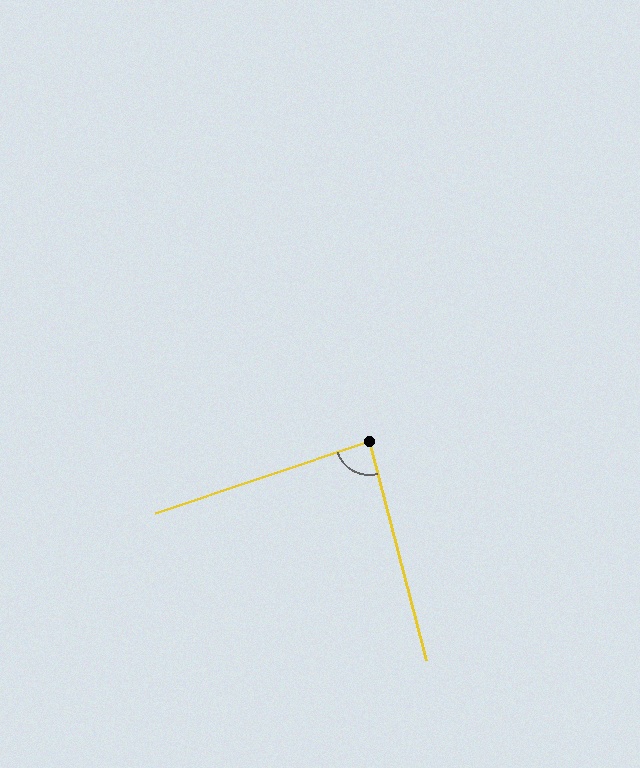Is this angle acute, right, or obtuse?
It is approximately a right angle.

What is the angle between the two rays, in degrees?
Approximately 86 degrees.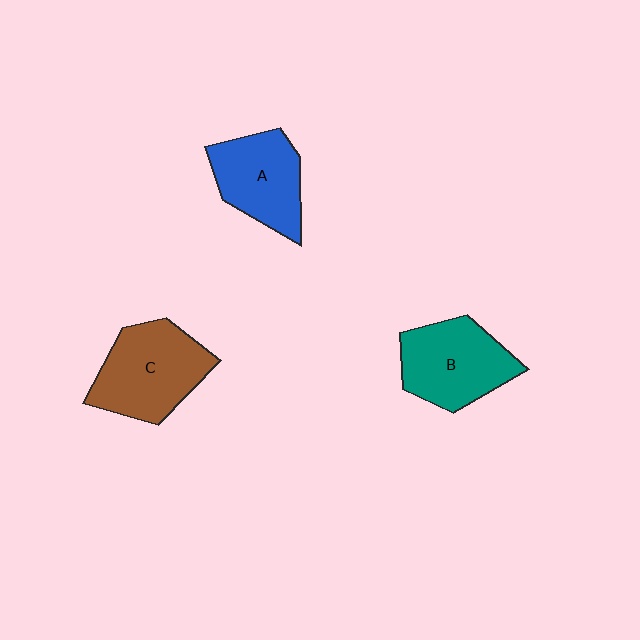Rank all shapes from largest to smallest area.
From largest to smallest: C (brown), B (teal), A (blue).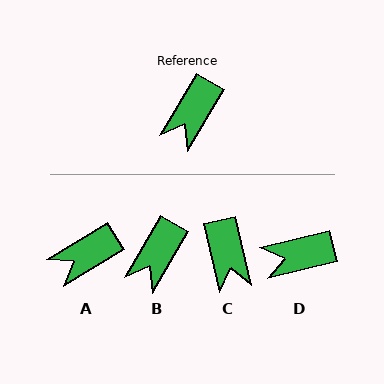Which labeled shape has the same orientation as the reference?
B.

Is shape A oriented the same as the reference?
No, it is off by about 28 degrees.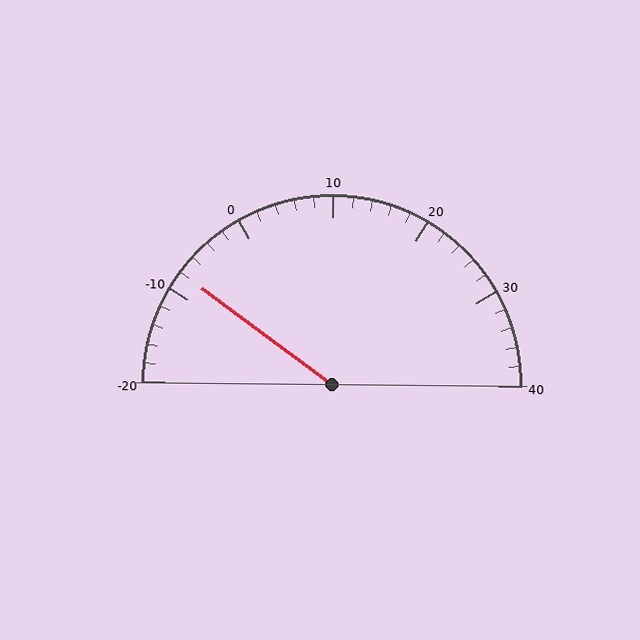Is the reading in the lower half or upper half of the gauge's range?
The reading is in the lower half of the range (-20 to 40).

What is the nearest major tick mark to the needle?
The nearest major tick mark is -10.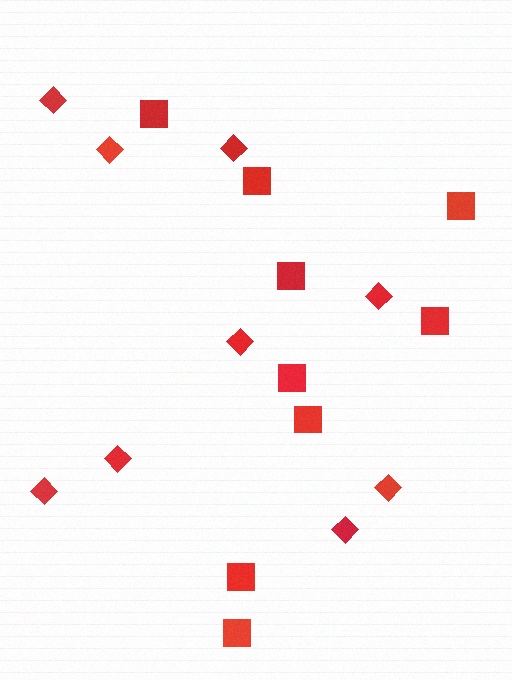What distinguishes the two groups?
There are 2 groups: one group of diamonds (9) and one group of squares (9).